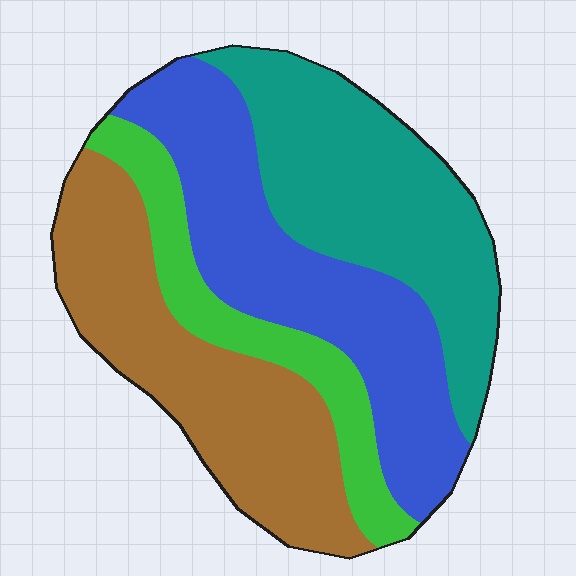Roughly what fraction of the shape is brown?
Brown takes up about one quarter (1/4) of the shape.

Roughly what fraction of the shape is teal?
Teal takes up about one quarter (1/4) of the shape.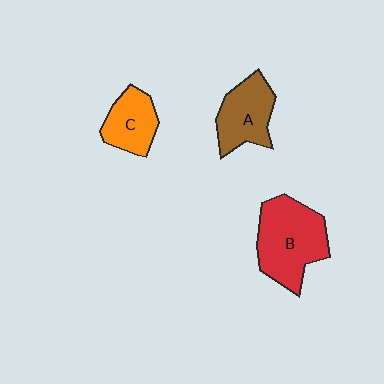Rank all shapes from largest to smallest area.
From largest to smallest: B (red), A (brown), C (orange).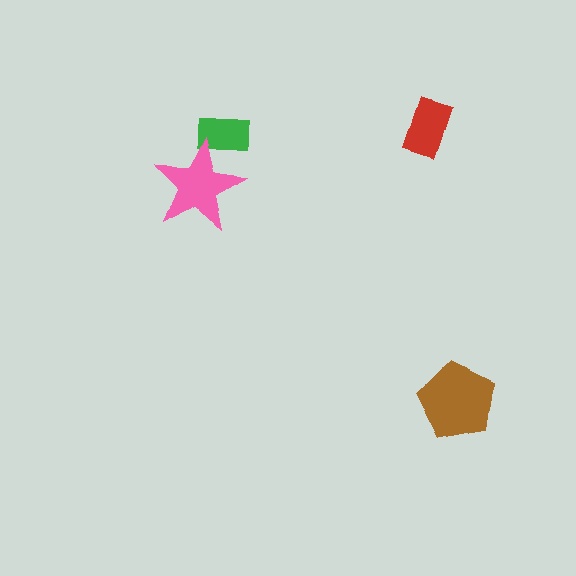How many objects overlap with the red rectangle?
0 objects overlap with the red rectangle.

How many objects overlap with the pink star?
1 object overlaps with the pink star.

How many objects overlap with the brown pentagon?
0 objects overlap with the brown pentagon.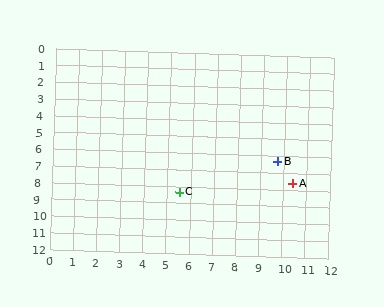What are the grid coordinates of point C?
Point C is at approximately (5.5, 8.3).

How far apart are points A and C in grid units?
Points A and C are about 4.9 grid units apart.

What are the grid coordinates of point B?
Point B is at approximately (9.7, 6.3).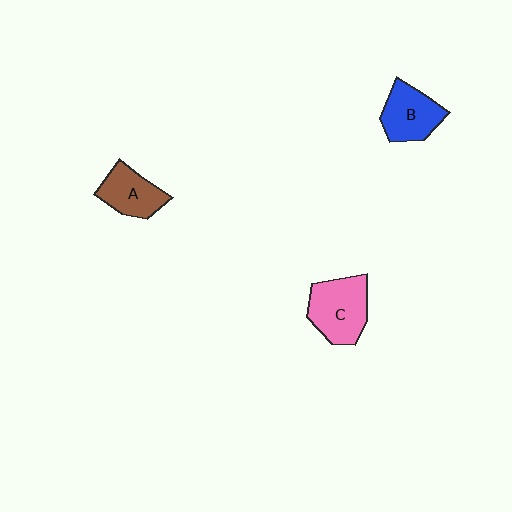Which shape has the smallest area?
Shape A (brown).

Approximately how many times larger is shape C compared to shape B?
Approximately 1.2 times.